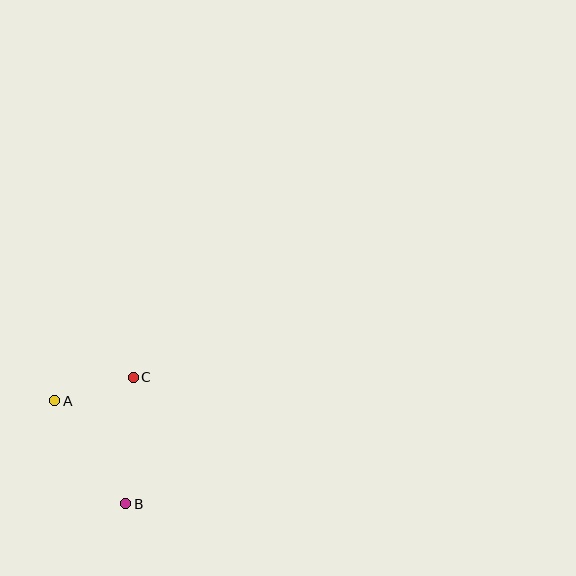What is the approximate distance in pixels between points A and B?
The distance between A and B is approximately 125 pixels.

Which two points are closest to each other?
Points A and C are closest to each other.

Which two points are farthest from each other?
Points B and C are farthest from each other.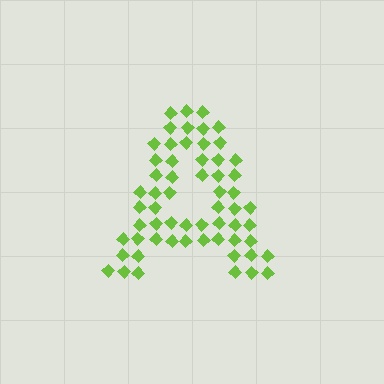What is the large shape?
The large shape is the letter A.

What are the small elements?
The small elements are diamonds.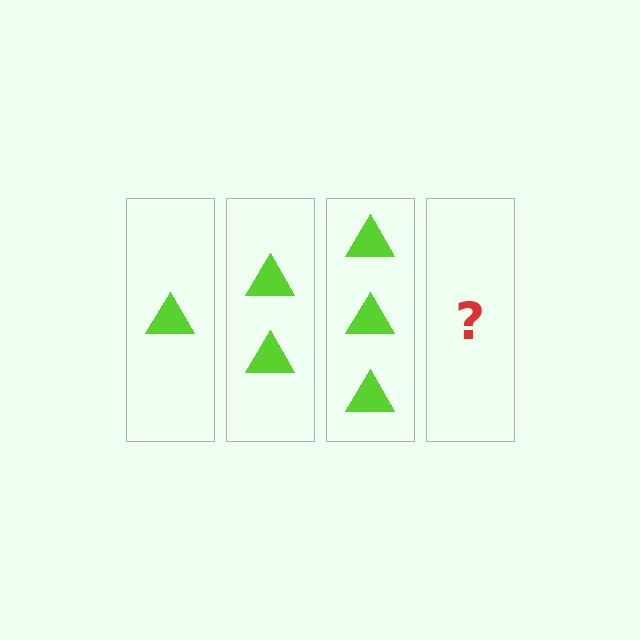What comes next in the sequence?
The next element should be 4 triangles.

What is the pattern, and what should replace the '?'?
The pattern is that each step adds one more triangle. The '?' should be 4 triangles.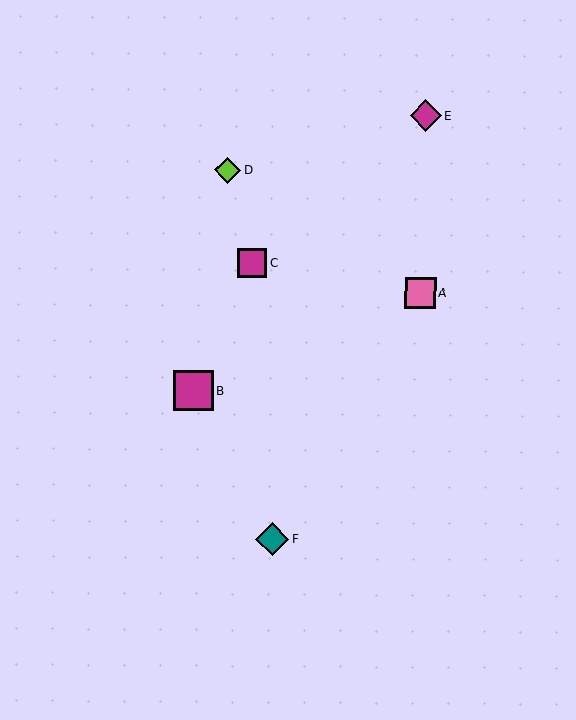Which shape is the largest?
The magenta square (labeled B) is the largest.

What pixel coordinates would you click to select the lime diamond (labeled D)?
Click at (228, 170) to select the lime diamond D.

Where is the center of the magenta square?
The center of the magenta square is at (193, 391).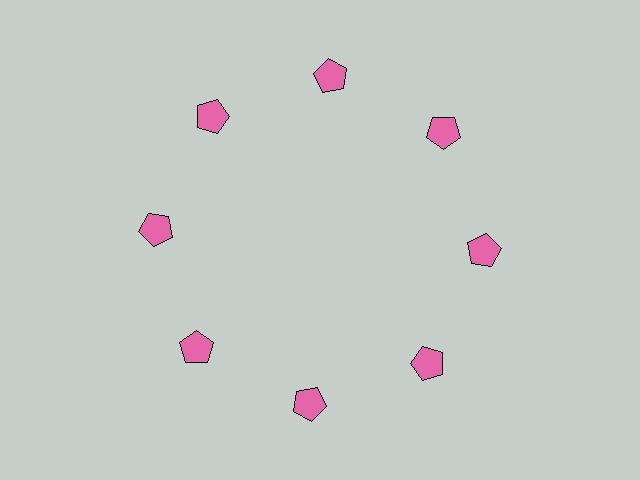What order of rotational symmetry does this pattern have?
This pattern has 8-fold rotational symmetry.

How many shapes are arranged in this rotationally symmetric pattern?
There are 8 shapes, arranged in 8 groups of 1.